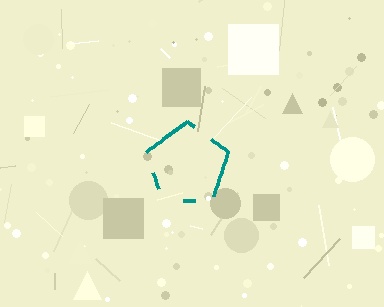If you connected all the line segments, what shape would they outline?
They would outline a pentagon.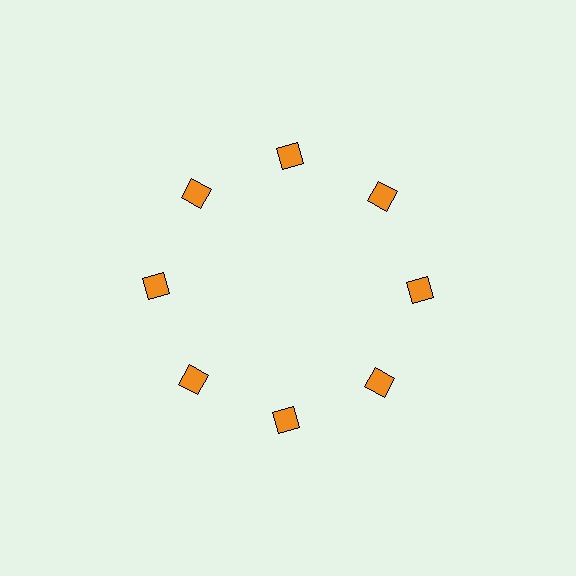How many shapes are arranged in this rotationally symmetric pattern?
There are 8 shapes, arranged in 8 groups of 1.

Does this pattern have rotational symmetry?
Yes, this pattern has 8-fold rotational symmetry. It looks the same after rotating 45 degrees around the center.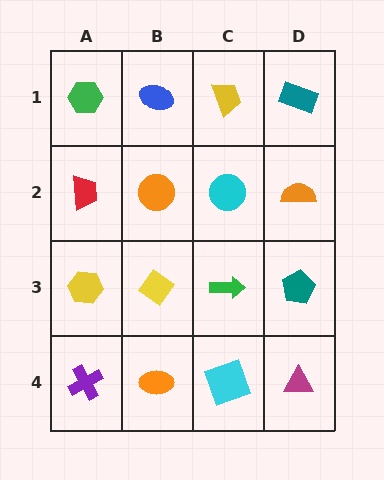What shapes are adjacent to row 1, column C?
A cyan circle (row 2, column C), a blue ellipse (row 1, column B), a teal rectangle (row 1, column D).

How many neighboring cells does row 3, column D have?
3.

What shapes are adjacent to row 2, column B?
A blue ellipse (row 1, column B), a yellow diamond (row 3, column B), a red trapezoid (row 2, column A), a cyan circle (row 2, column C).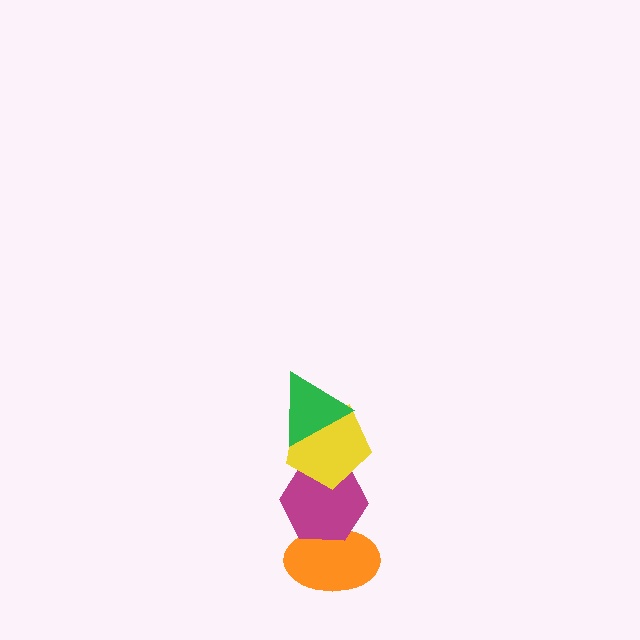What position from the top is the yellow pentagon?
The yellow pentagon is 2nd from the top.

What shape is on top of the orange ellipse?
The magenta hexagon is on top of the orange ellipse.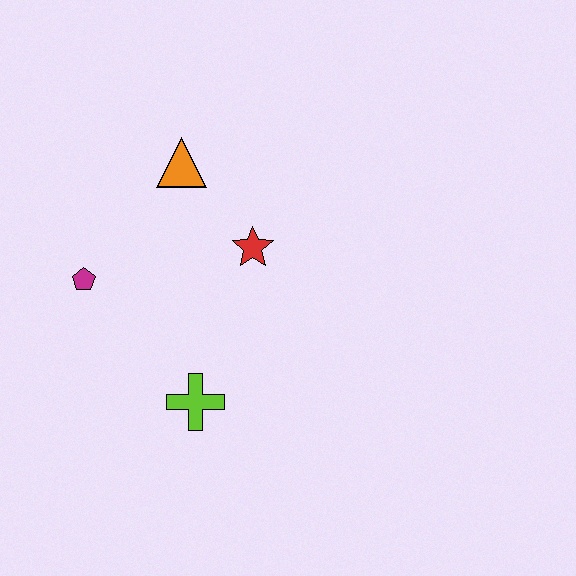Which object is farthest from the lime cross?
The orange triangle is farthest from the lime cross.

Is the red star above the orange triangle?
No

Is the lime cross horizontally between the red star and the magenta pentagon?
Yes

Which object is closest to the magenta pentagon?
The orange triangle is closest to the magenta pentagon.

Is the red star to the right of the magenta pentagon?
Yes